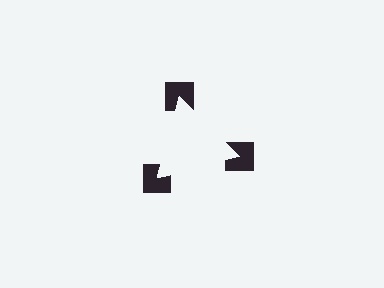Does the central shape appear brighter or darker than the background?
It typically appears slightly brighter than the background, even though no actual brightness change is drawn.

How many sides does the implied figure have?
3 sides.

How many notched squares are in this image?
There are 3 — one at each vertex of the illusory triangle.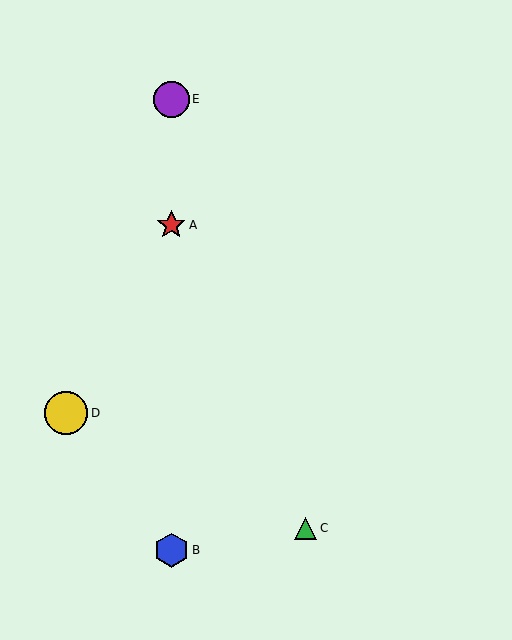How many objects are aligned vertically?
3 objects (A, B, E) are aligned vertically.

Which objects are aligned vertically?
Objects A, B, E are aligned vertically.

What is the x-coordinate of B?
Object B is at x≈171.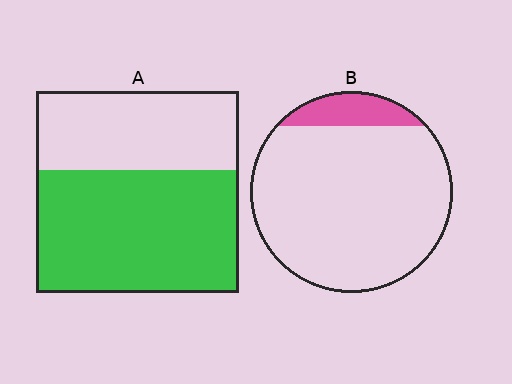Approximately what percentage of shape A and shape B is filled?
A is approximately 60% and B is approximately 10%.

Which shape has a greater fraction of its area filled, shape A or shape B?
Shape A.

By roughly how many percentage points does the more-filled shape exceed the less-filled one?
By roughly 50 percentage points (A over B).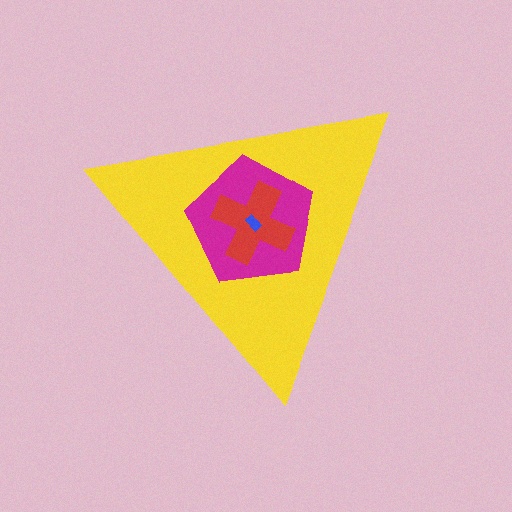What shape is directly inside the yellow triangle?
The magenta pentagon.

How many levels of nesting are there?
4.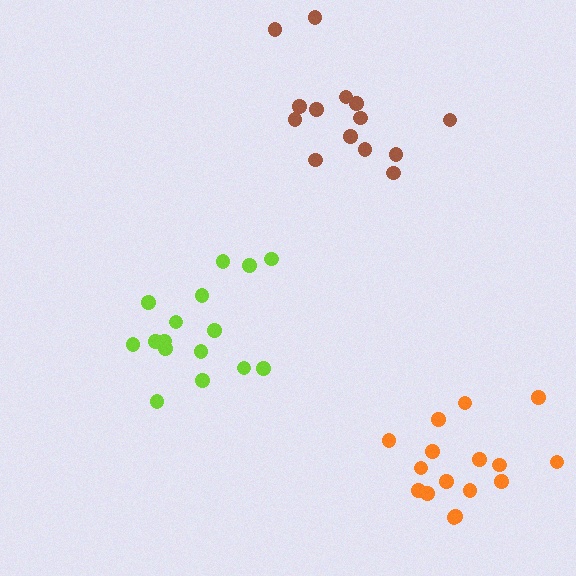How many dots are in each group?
Group 1: 16 dots, Group 2: 16 dots, Group 3: 14 dots (46 total).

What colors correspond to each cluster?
The clusters are colored: orange, lime, brown.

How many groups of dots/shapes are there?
There are 3 groups.